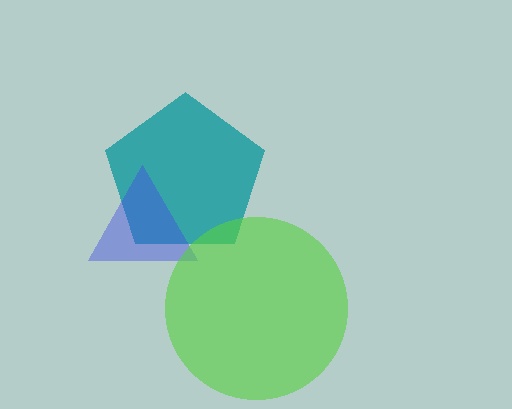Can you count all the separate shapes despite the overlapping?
Yes, there are 3 separate shapes.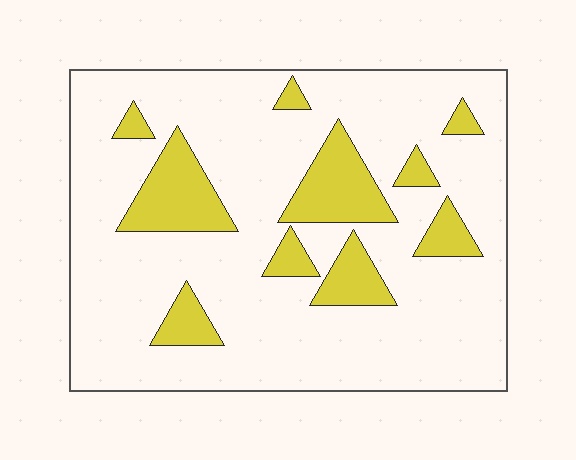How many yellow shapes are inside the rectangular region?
10.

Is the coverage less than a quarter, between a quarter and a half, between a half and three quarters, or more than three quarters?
Less than a quarter.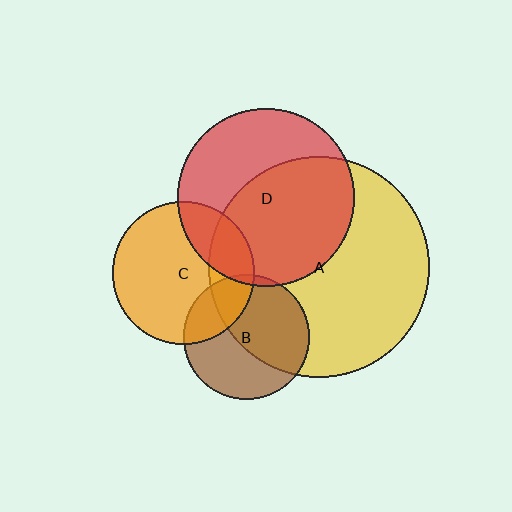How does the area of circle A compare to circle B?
Approximately 3.1 times.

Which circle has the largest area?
Circle A (yellow).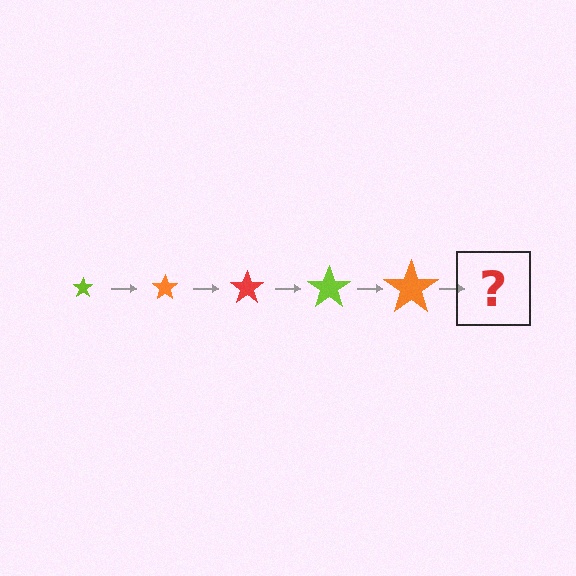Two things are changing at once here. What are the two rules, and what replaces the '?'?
The two rules are that the star grows larger each step and the color cycles through lime, orange, and red. The '?' should be a red star, larger than the previous one.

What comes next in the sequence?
The next element should be a red star, larger than the previous one.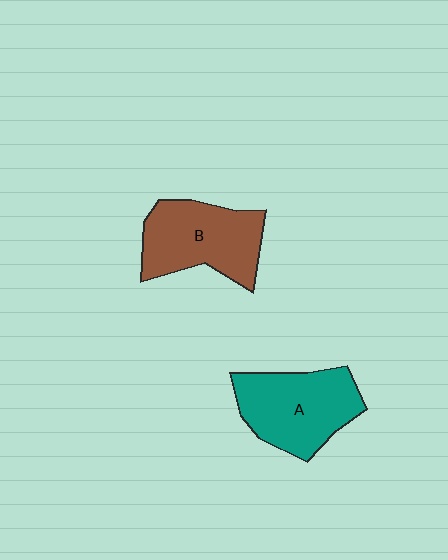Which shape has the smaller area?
Shape B (brown).